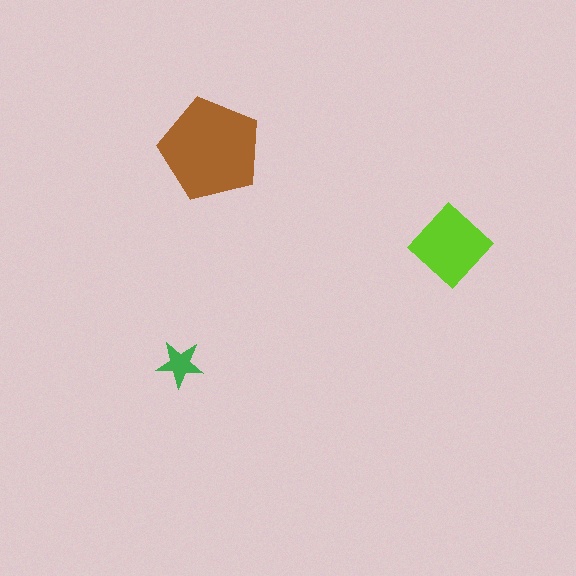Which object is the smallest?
The green star.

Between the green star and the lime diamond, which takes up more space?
The lime diamond.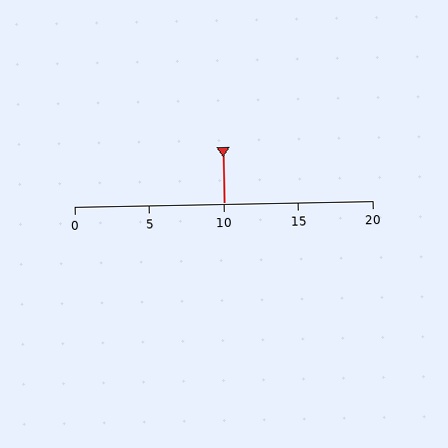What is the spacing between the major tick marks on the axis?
The major ticks are spaced 5 apart.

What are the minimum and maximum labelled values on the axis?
The axis runs from 0 to 20.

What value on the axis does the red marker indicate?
The marker indicates approximately 10.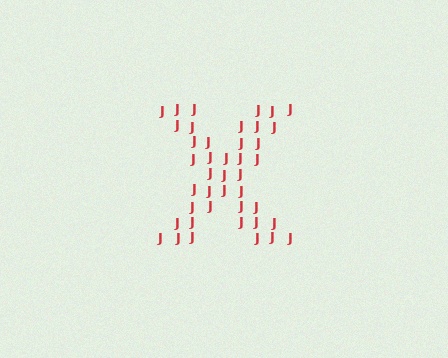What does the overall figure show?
The overall figure shows the letter X.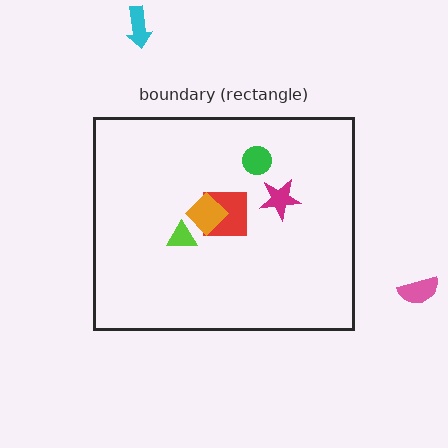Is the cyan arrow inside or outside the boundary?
Outside.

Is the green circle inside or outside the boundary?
Inside.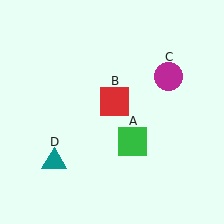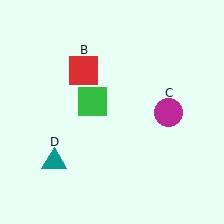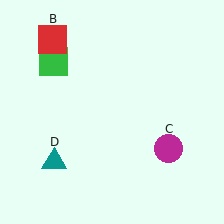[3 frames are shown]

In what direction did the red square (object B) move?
The red square (object B) moved up and to the left.